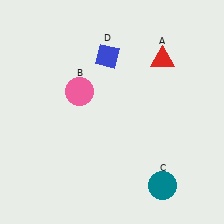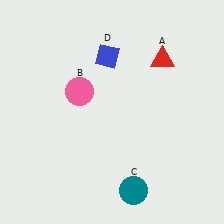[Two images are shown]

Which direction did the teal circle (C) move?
The teal circle (C) moved left.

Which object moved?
The teal circle (C) moved left.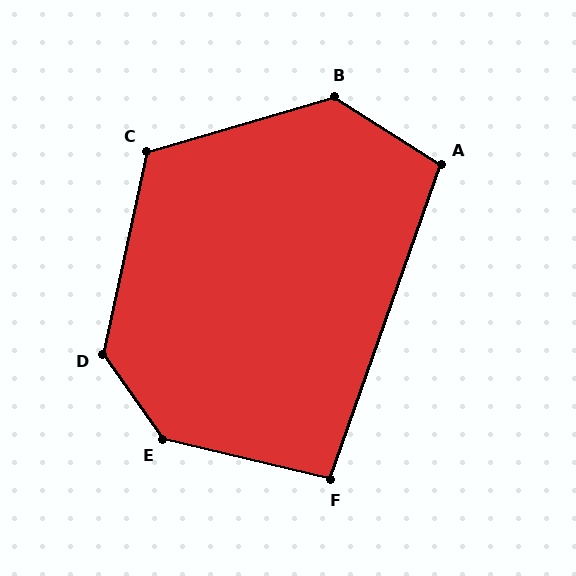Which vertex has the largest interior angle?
E, at approximately 139 degrees.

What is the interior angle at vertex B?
Approximately 131 degrees (obtuse).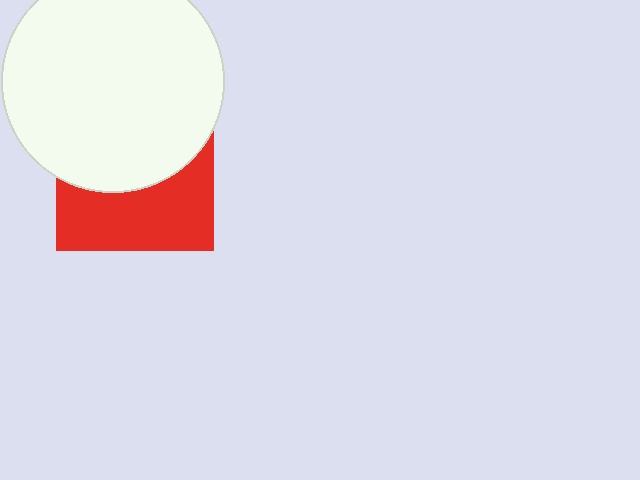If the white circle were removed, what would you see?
You would see the complete red square.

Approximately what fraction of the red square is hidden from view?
Roughly 55% of the red square is hidden behind the white circle.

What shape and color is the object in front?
The object in front is a white circle.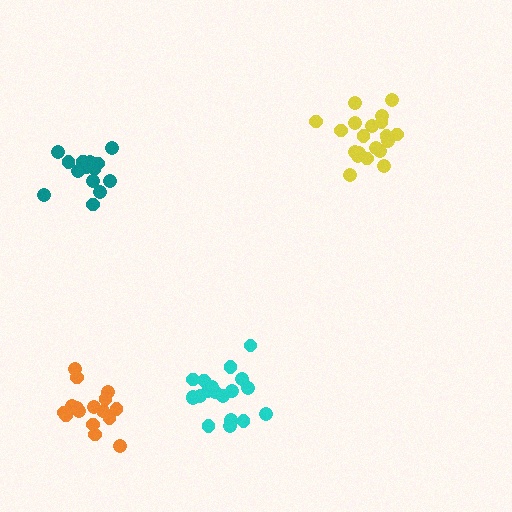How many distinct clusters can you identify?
There are 4 distinct clusters.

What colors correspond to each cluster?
The clusters are colored: yellow, orange, cyan, teal.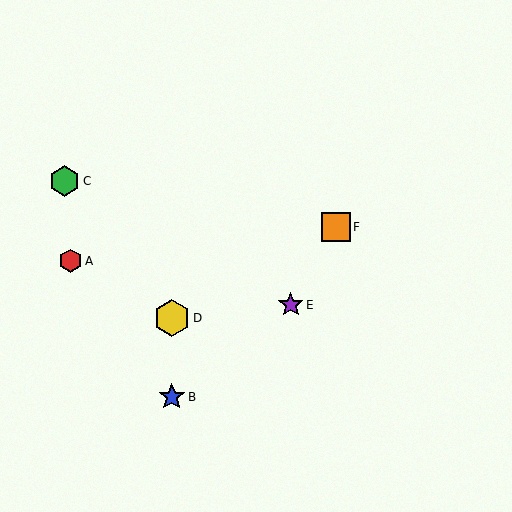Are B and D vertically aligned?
Yes, both are at x≈172.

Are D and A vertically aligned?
No, D is at x≈172 and A is at x≈70.